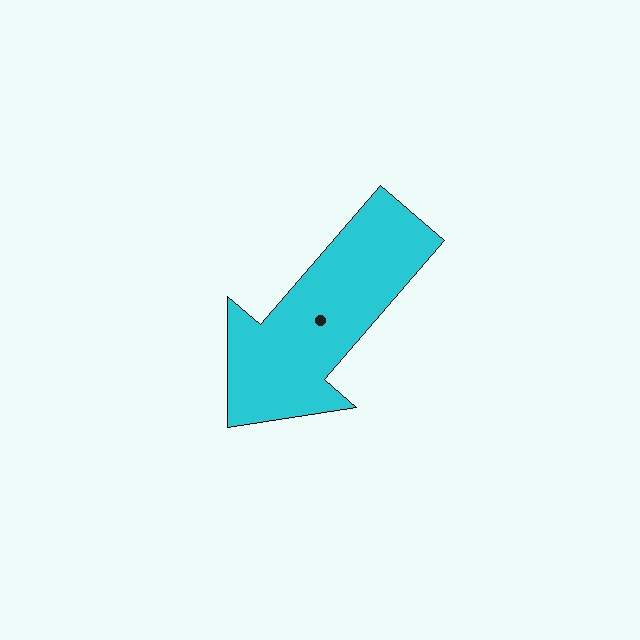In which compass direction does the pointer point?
Southwest.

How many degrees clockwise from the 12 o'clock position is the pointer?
Approximately 221 degrees.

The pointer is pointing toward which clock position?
Roughly 7 o'clock.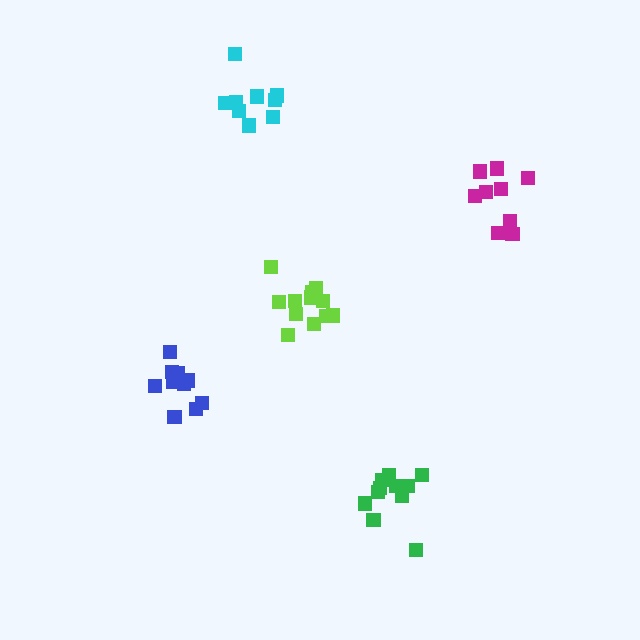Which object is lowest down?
The green cluster is bottommost.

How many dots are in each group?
Group 1: 11 dots, Group 2: 11 dots, Group 3: 9 dots, Group 4: 9 dots, Group 5: 12 dots (52 total).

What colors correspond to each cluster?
The clusters are colored: green, blue, magenta, cyan, lime.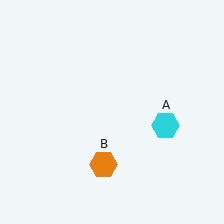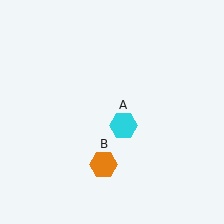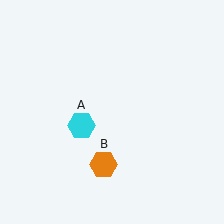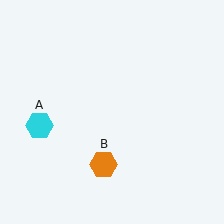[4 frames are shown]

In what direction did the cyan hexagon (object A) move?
The cyan hexagon (object A) moved left.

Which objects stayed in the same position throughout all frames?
Orange hexagon (object B) remained stationary.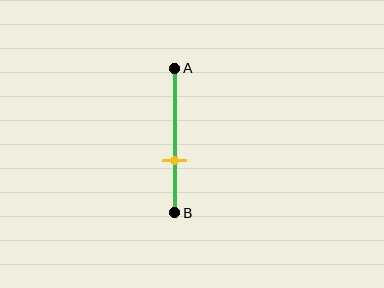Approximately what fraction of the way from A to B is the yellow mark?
The yellow mark is approximately 65% of the way from A to B.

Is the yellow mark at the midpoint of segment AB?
No, the mark is at about 65% from A, not at the 50% midpoint.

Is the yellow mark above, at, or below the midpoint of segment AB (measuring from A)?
The yellow mark is below the midpoint of segment AB.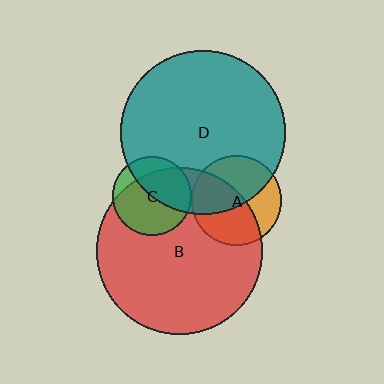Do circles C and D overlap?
Yes.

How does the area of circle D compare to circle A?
Approximately 3.3 times.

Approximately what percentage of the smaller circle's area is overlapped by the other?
Approximately 45%.